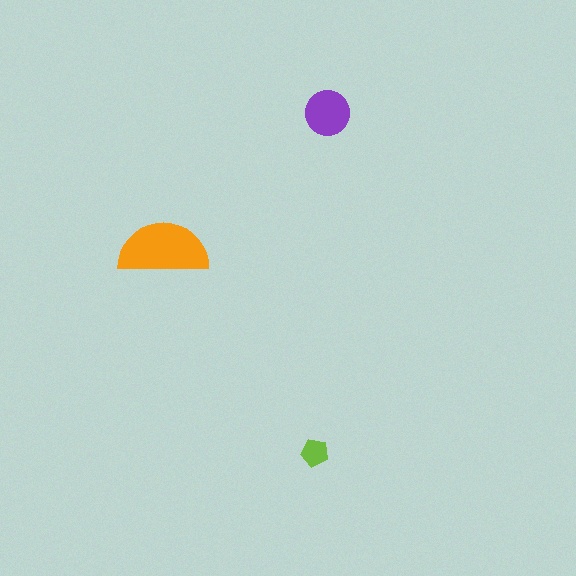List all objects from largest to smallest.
The orange semicircle, the purple circle, the lime pentagon.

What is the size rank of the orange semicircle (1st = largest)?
1st.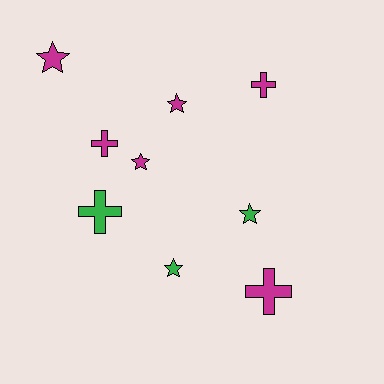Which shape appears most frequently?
Star, with 5 objects.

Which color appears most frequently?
Magenta, with 6 objects.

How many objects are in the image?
There are 9 objects.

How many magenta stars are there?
There are 3 magenta stars.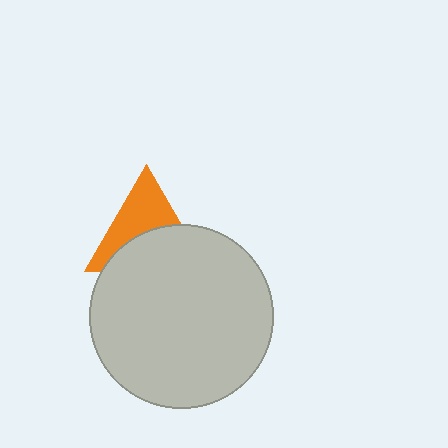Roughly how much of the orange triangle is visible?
About half of it is visible (roughly 50%).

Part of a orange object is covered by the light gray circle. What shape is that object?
It is a triangle.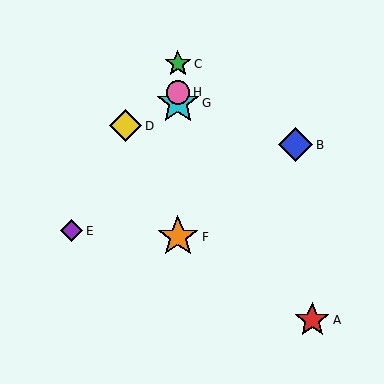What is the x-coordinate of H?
Object H is at x≈178.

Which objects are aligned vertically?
Objects C, F, G, H are aligned vertically.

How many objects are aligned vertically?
4 objects (C, F, G, H) are aligned vertically.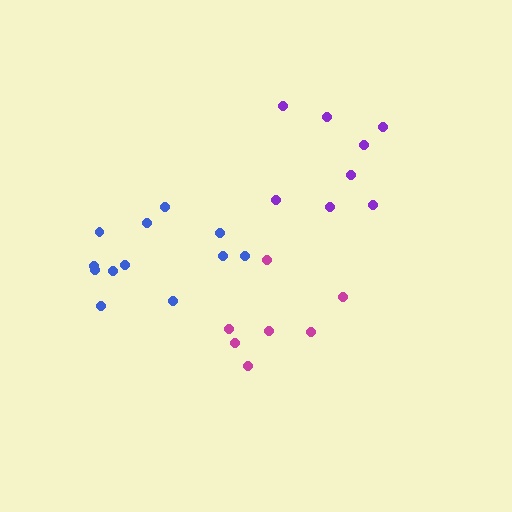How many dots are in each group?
Group 1: 7 dots, Group 2: 8 dots, Group 3: 12 dots (27 total).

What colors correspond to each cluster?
The clusters are colored: magenta, purple, blue.